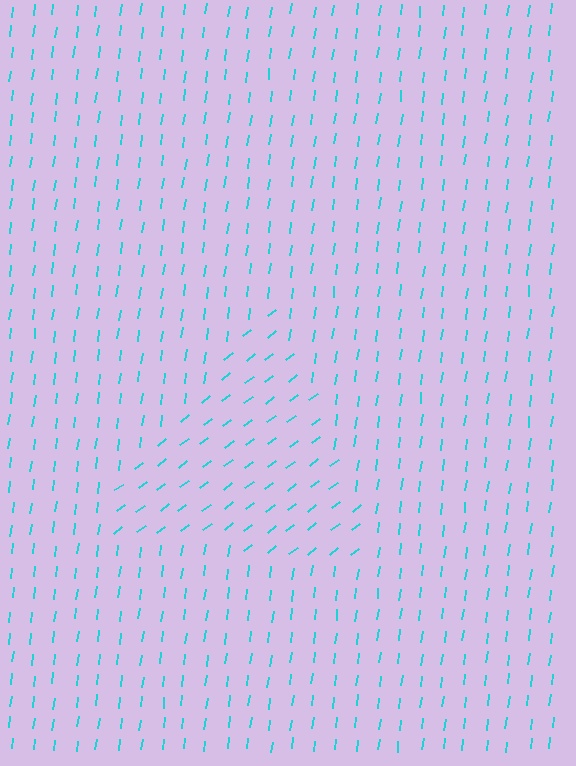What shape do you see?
I see a triangle.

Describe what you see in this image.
The image is filled with small cyan line segments. A triangle region in the image has lines oriented differently from the surrounding lines, creating a visible texture boundary.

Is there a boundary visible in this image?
Yes, there is a texture boundary formed by a change in line orientation.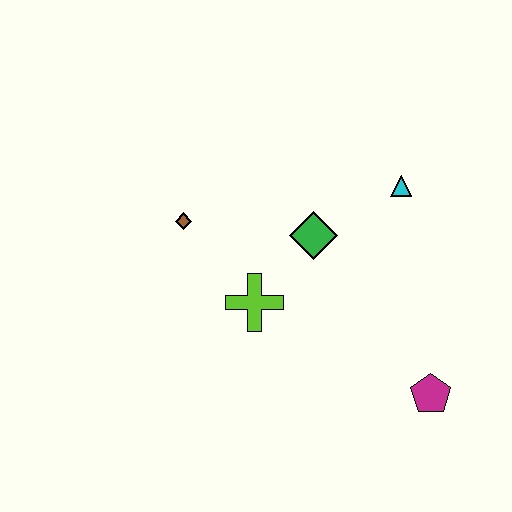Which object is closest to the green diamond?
The lime cross is closest to the green diamond.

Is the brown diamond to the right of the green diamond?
No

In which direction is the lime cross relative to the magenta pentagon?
The lime cross is to the left of the magenta pentagon.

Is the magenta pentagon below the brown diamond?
Yes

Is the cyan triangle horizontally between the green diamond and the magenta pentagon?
Yes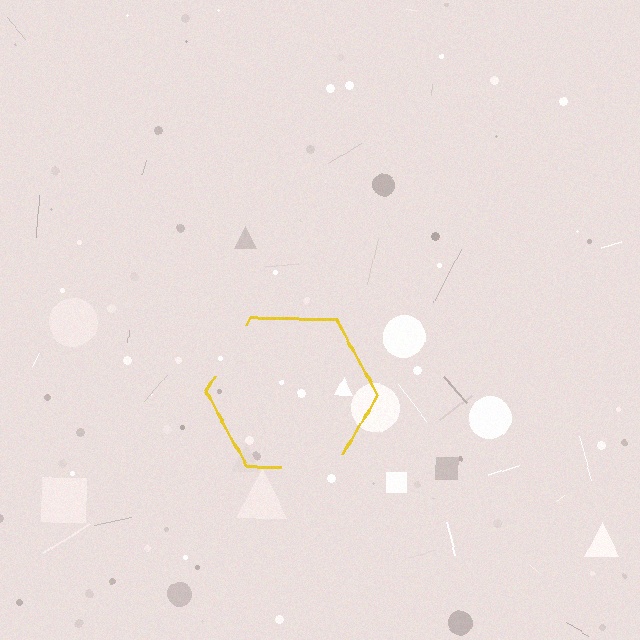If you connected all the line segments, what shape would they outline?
They would outline a hexagon.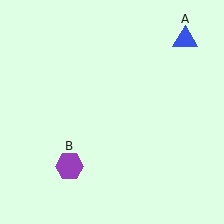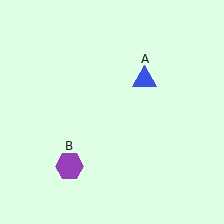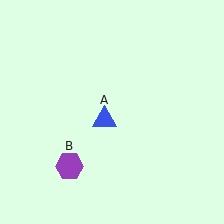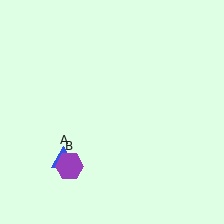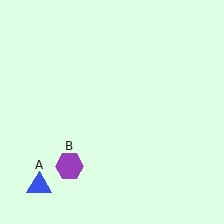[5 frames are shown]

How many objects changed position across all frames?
1 object changed position: blue triangle (object A).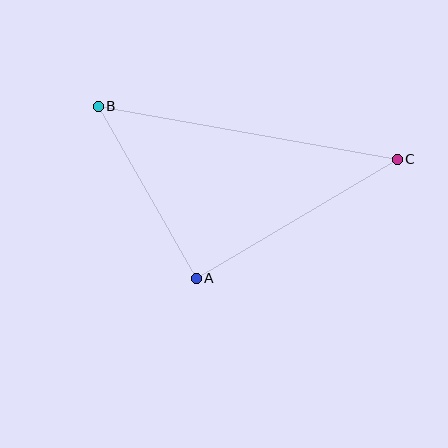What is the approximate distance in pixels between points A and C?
The distance between A and C is approximately 233 pixels.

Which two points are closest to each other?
Points A and B are closest to each other.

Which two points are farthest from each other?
Points B and C are farthest from each other.